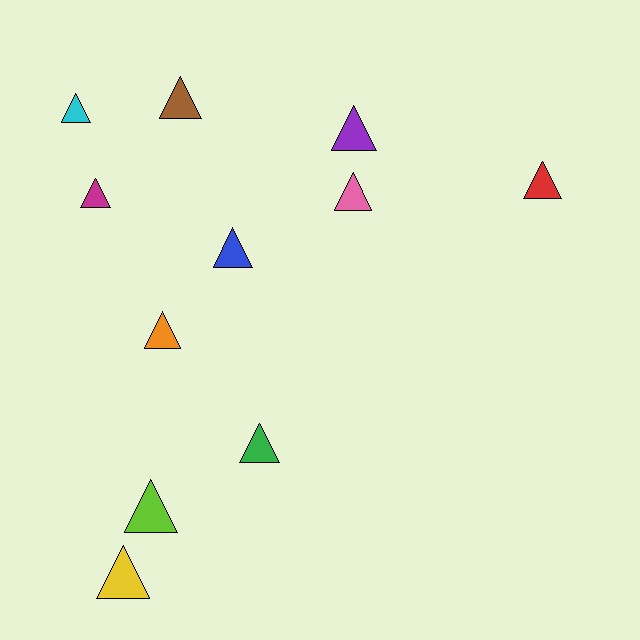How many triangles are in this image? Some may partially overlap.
There are 11 triangles.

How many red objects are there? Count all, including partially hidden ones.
There is 1 red object.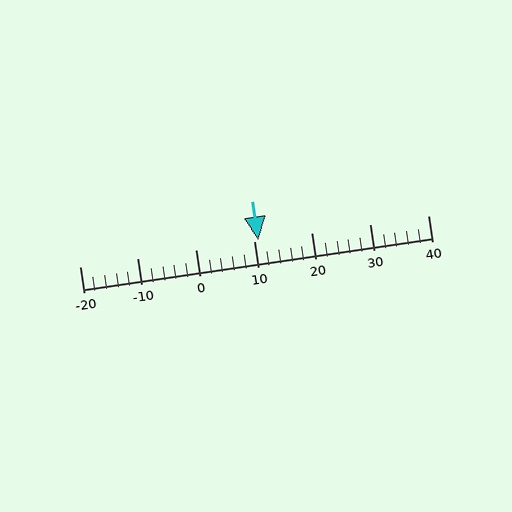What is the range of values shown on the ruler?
The ruler shows values from -20 to 40.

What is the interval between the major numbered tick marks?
The major tick marks are spaced 10 units apart.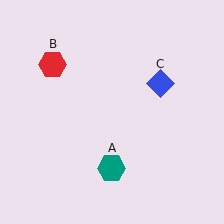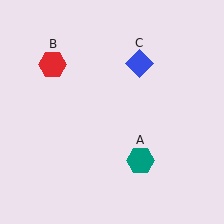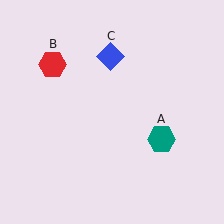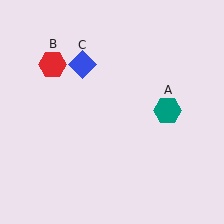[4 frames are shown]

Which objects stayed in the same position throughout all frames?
Red hexagon (object B) remained stationary.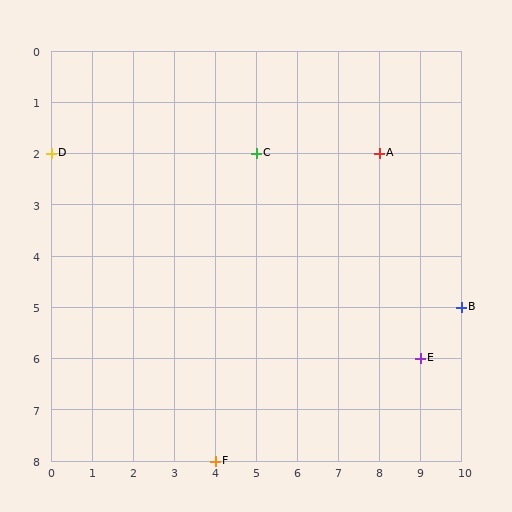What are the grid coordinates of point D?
Point D is at grid coordinates (0, 2).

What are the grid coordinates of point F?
Point F is at grid coordinates (4, 8).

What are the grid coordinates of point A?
Point A is at grid coordinates (8, 2).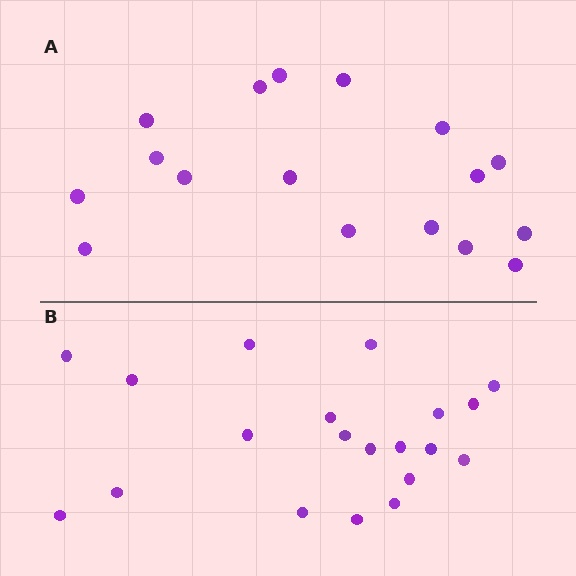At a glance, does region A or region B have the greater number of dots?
Region B (the bottom region) has more dots.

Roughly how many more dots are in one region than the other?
Region B has just a few more — roughly 2 or 3 more dots than region A.